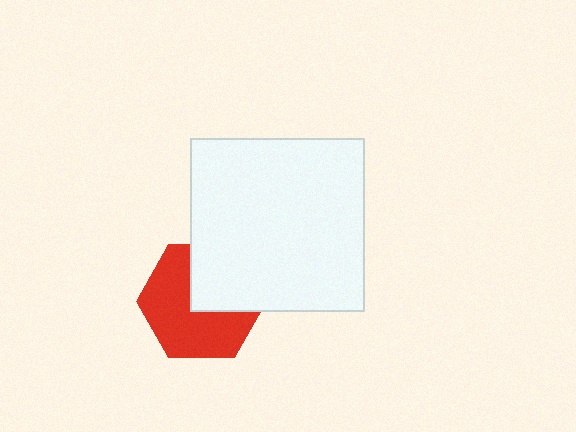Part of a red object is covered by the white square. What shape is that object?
It is a hexagon.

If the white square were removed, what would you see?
You would see the complete red hexagon.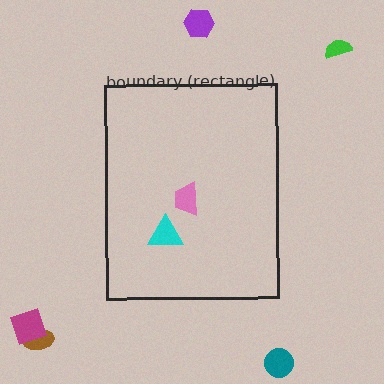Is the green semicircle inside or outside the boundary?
Outside.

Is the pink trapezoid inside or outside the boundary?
Inside.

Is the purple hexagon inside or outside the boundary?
Outside.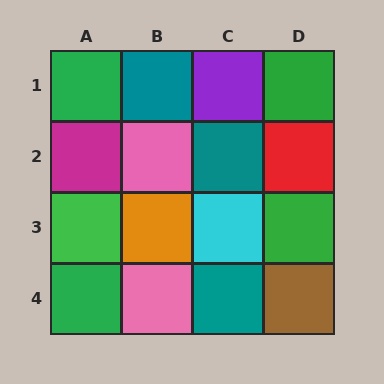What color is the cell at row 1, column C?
Purple.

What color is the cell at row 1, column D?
Green.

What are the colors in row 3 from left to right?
Green, orange, cyan, green.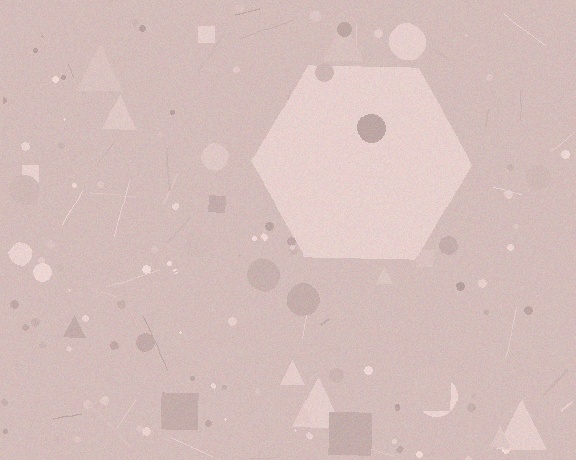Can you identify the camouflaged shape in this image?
The camouflaged shape is a hexagon.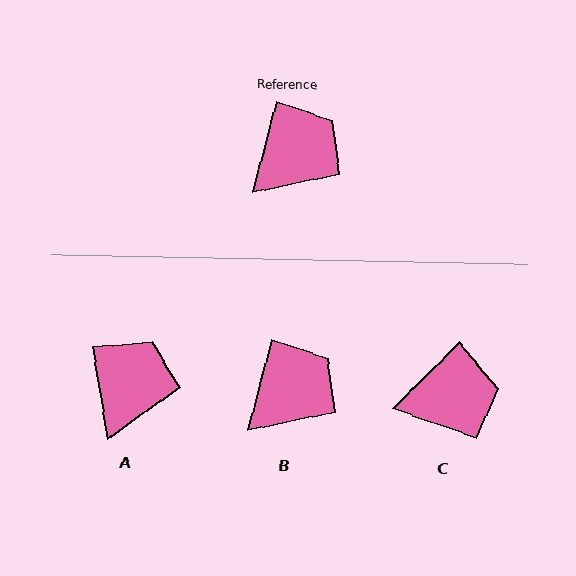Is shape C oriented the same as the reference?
No, it is off by about 31 degrees.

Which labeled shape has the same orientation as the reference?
B.